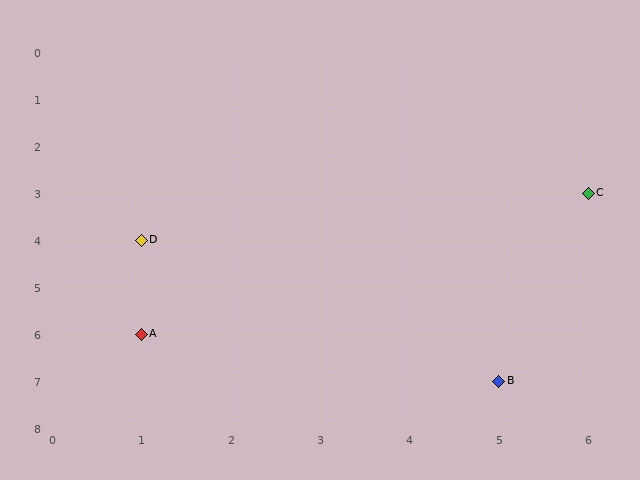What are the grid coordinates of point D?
Point D is at grid coordinates (1, 4).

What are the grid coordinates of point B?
Point B is at grid coordinates (5, 7).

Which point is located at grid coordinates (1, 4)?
Point D is at (1, 4).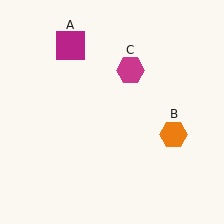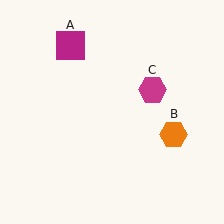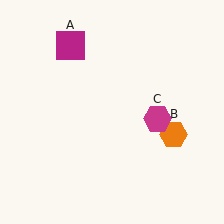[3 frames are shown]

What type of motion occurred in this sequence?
The magenta hexagon (object C) rotated clockwise around the center of the scene.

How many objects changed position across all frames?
1 object changed position: magenta hexagon (object C).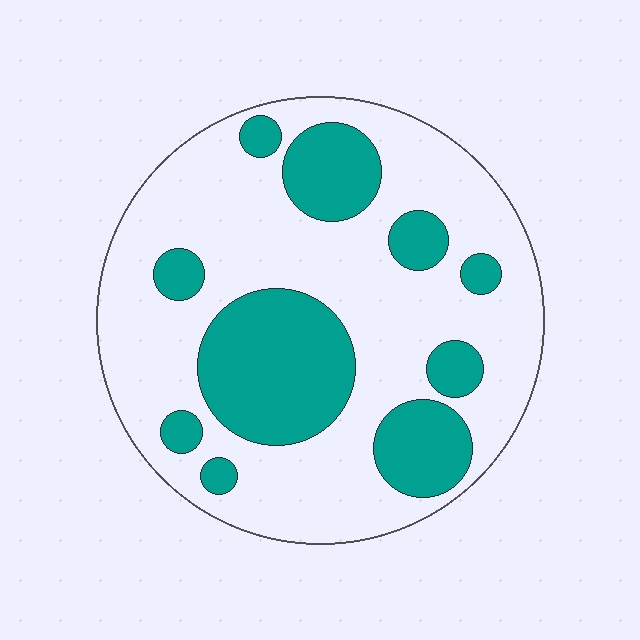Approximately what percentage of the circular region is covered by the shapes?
Approximately 30%.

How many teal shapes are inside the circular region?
10.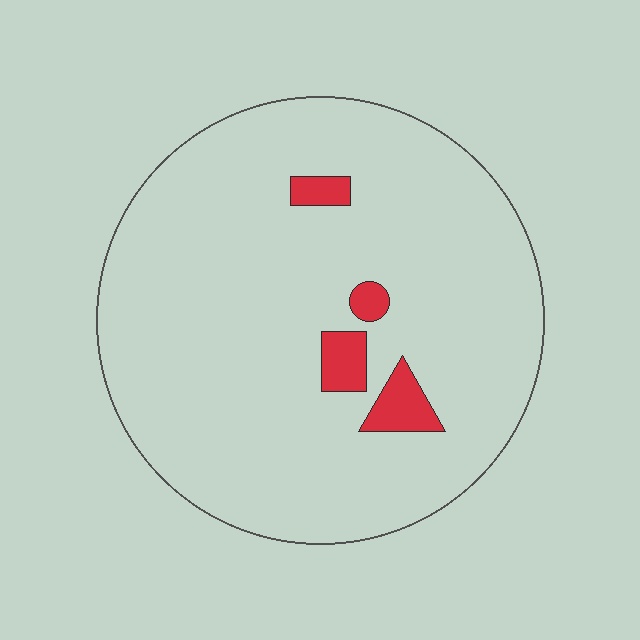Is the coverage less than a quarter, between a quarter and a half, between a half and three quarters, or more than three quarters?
Less than a quarter.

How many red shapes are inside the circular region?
4.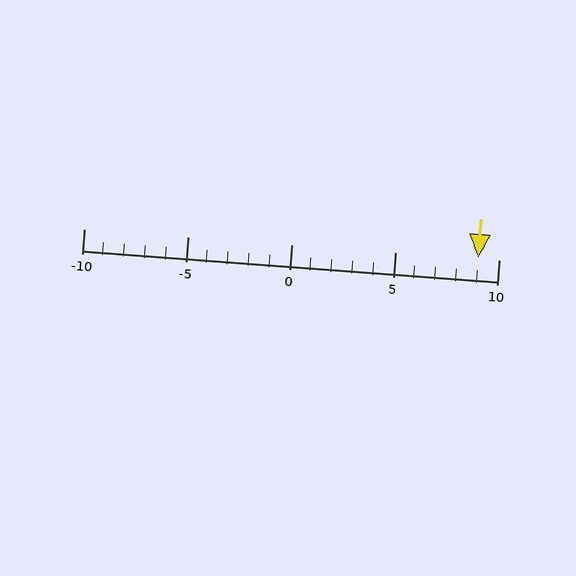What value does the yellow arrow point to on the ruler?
The yellow arrow points to approximately 9.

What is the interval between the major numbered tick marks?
The major tick marks are spaced 5 units apart.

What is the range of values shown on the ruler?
The ruler shows values from -10 to 10.